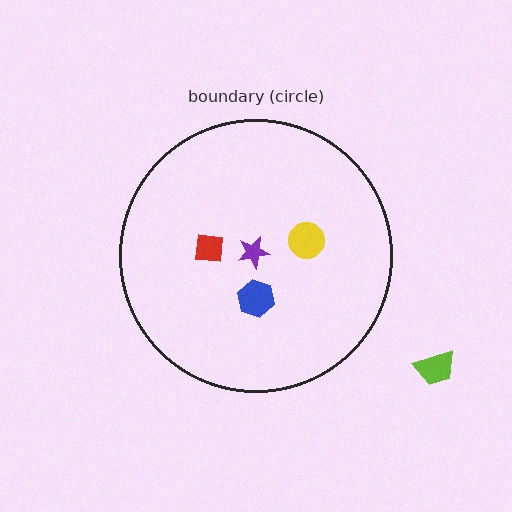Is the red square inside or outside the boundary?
Inside.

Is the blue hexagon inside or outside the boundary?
Inside.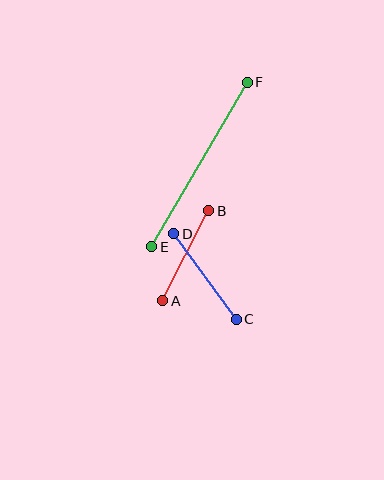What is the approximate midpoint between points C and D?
The midpoint is at approximately (205, 276) pixels.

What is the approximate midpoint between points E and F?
The midpoint is at approximately (200, 165) pixels.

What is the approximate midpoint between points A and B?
The midpoint is at approximately (186, 256) pixels.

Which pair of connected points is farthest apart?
Points E and F are farthest apart.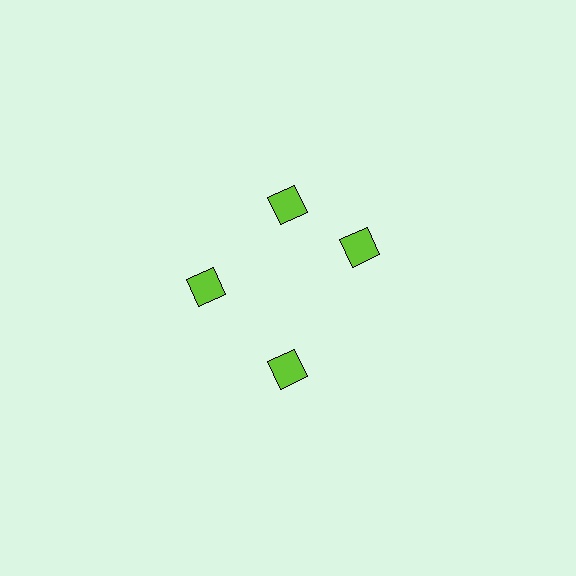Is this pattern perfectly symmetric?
No. The 4 lime squares are arranged in a ring, but one element near the 3 o'clock position is rotated out of alignment along the ring, breaking the 4-fold rotational symmetry.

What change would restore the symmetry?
The symmetry would be restored by rotating it back into even spacing with its neighbors so that all 4 squares sit at equal angles and equal distance from the center.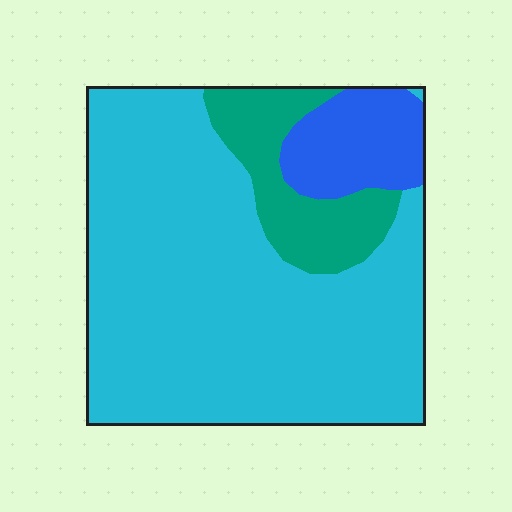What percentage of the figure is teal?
Teal covers about 15% of the figure.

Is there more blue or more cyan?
Cyan.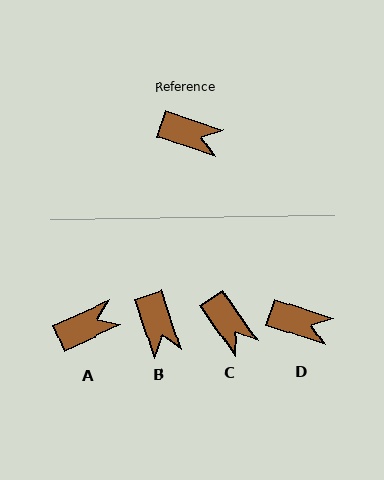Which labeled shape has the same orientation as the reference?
D.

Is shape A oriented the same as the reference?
No, it is off by about 43 degrees.